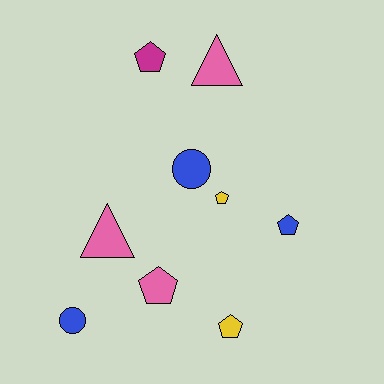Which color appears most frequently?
Blue, with 3 objects.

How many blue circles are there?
There are 2 blue circles.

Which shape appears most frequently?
Pentagon, with 5 objects.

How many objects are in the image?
There are 9 objects.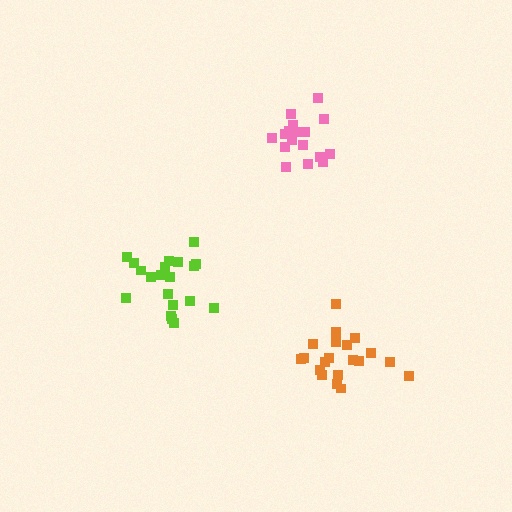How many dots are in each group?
Group 1: 20 dots, Group 2: 20 dots, Group 3: 18 dots (58 total).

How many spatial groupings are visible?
There are 3 spatial groupings.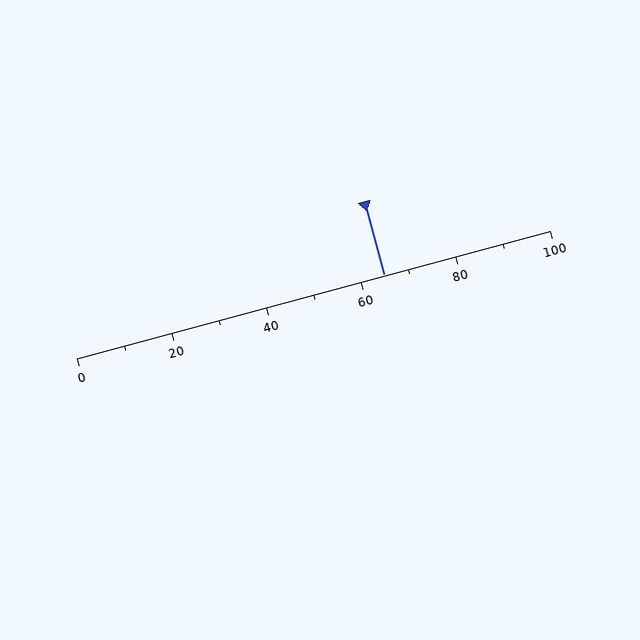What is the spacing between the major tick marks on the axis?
The major ticks are spaced 20 apart.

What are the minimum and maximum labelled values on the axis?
The axis runs from 0 to 100.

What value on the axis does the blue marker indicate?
The marker indicates approximately 65.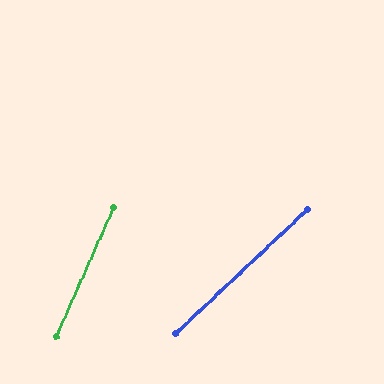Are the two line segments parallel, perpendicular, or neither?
Neither parallel nor perpendicular — they differ by about 23°.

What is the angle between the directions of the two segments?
Approximately 23 degrees.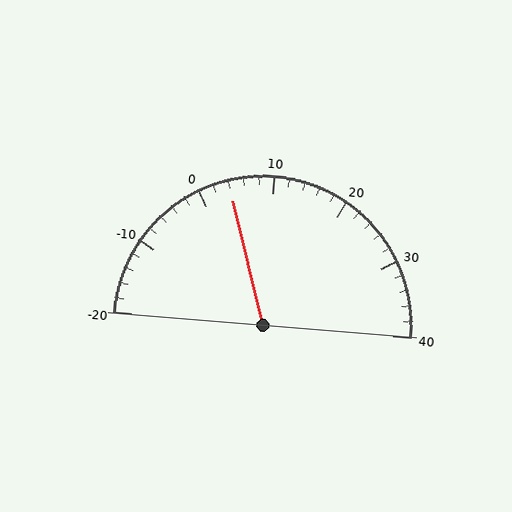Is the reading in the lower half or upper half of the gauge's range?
The reading is in the lower half of the range (-20 to 40).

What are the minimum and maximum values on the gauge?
The gauge ranges from -20 to 40.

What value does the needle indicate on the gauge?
The needle indicates approximately 4.